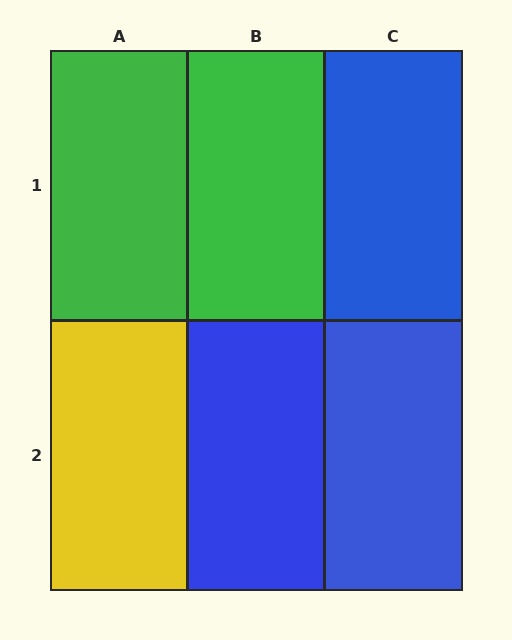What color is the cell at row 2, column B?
Blue.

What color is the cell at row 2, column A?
Yellow.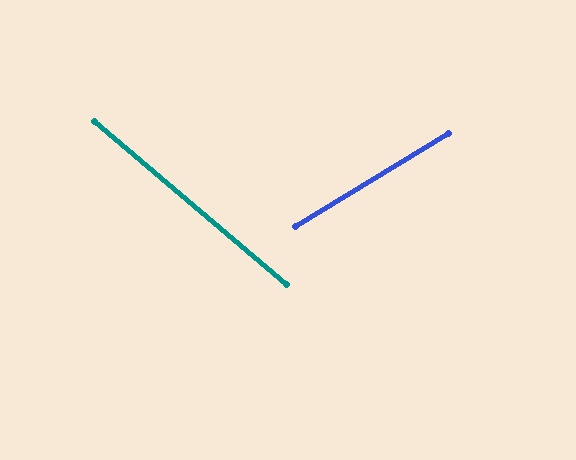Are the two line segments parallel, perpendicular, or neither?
Neither parallel nor perpendicular — they differ by about 71°.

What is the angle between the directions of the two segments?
Approximately 71 degrees.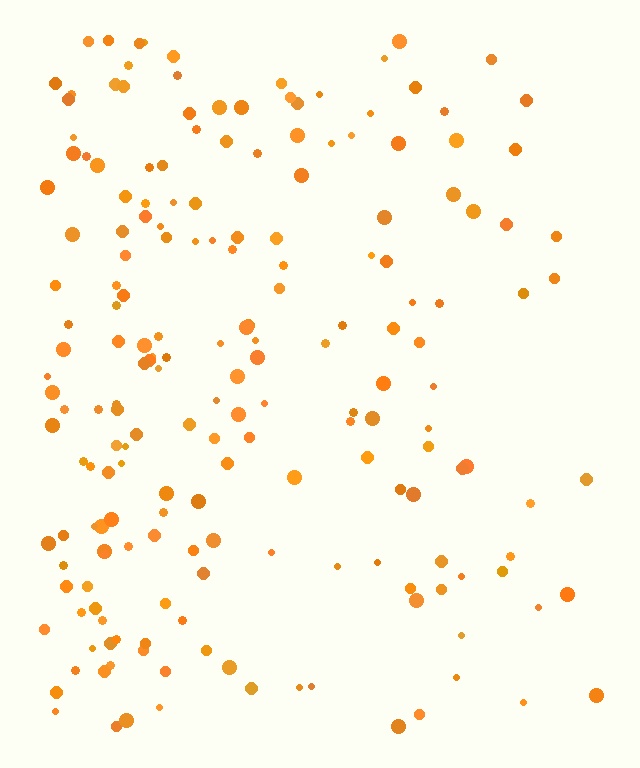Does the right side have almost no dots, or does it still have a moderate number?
Still a moderate number, just noticeably fewer than the left.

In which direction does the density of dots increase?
From right to left, with the left side densest.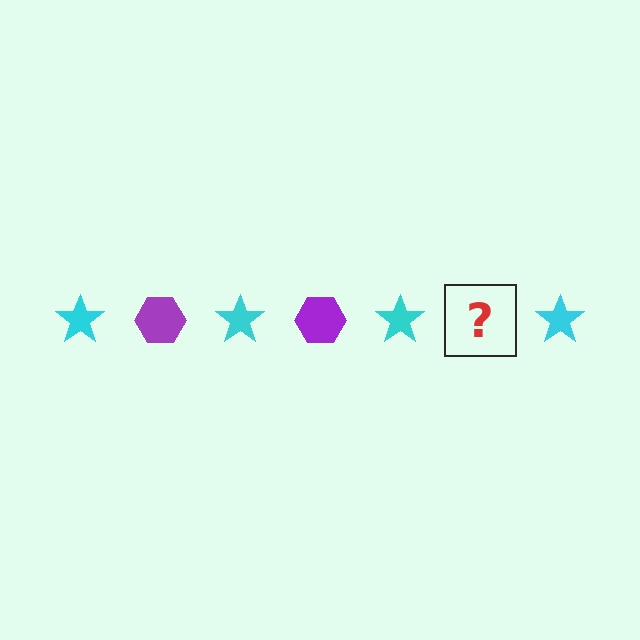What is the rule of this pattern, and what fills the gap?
The rule is that the pattern alternates between cyan star and purple hexagon. The gap should be filled with a purple hexagon.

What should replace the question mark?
The question mark should be replaced with a purple hexagon.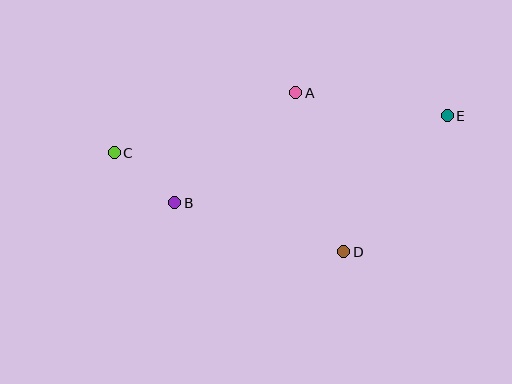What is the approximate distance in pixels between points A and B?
The distance between A and B is approximately 164 pixels.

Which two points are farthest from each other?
Points C and E are farthest from each other.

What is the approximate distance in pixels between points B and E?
The distance between B and E is approximately 286 pixels.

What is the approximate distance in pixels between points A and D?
The distance between A and D is approximately 166 pixels.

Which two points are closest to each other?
Points B and C are closest to each other.